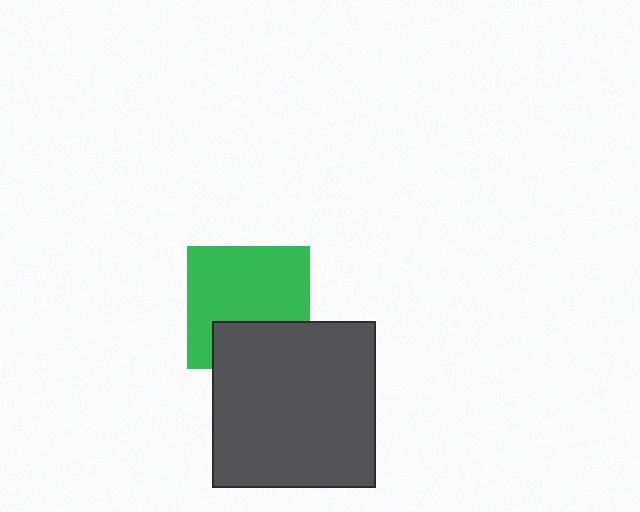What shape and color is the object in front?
The object in front is a dark gray rectangle.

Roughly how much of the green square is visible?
Most of it is visible (roughly 69%).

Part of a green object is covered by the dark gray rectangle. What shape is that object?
It is a square.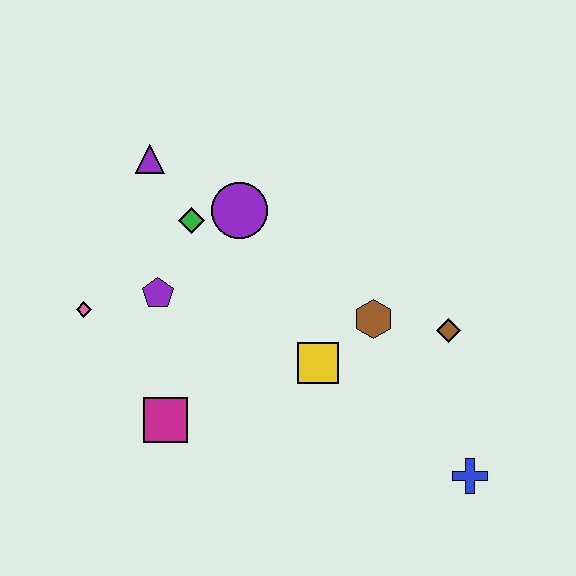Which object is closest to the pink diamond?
The purple pentagon is closest to the pink diamond.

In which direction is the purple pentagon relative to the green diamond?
The purple pentagon is below the green diamond.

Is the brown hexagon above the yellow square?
Yes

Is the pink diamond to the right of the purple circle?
No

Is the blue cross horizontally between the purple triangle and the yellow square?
No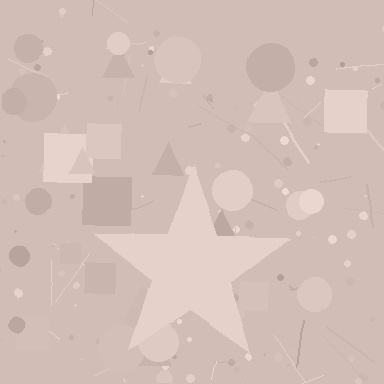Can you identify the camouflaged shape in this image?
The camouflaged shape is a star.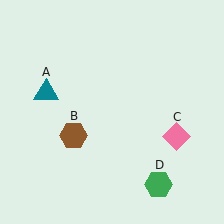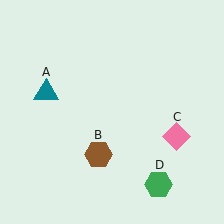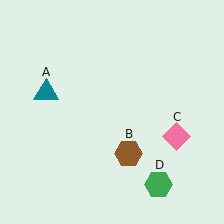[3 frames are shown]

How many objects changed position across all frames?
1 object changed position: brown hexagon (object B).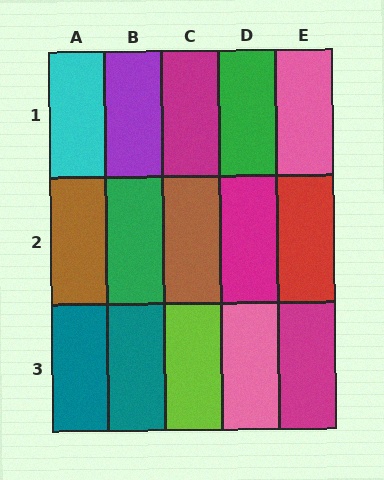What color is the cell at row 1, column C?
Magenta.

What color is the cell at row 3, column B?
Teal.